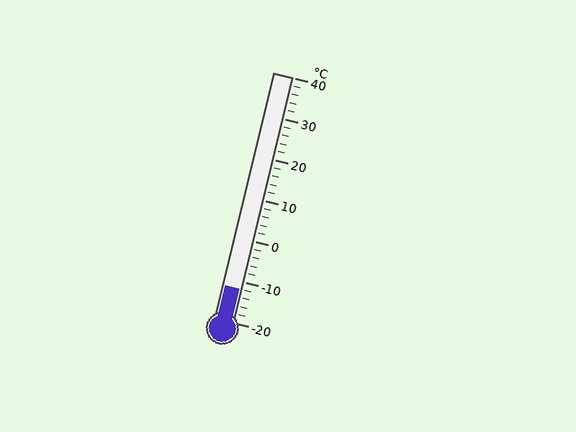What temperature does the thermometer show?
The thermometer shows approximately -12°C.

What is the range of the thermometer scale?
The thermometer scale ranges from -20°C to 40°C.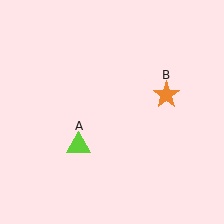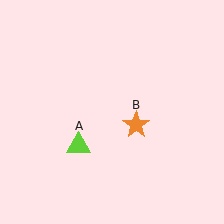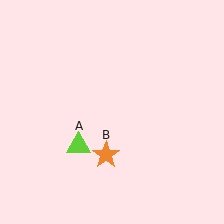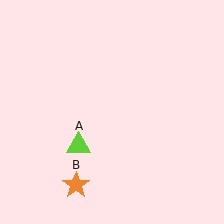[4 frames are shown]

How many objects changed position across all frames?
1 object changed position: orange star (object B).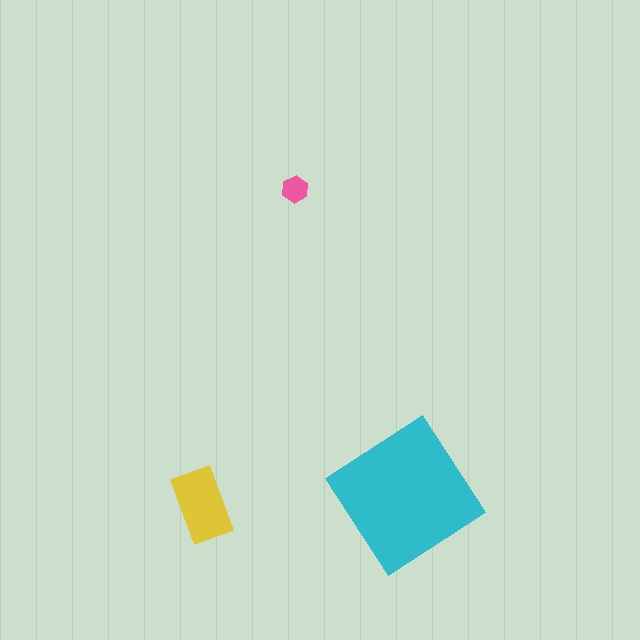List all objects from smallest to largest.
The pink hexagon, the yellow rectangle, the cyan diamond.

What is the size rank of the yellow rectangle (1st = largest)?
2nd.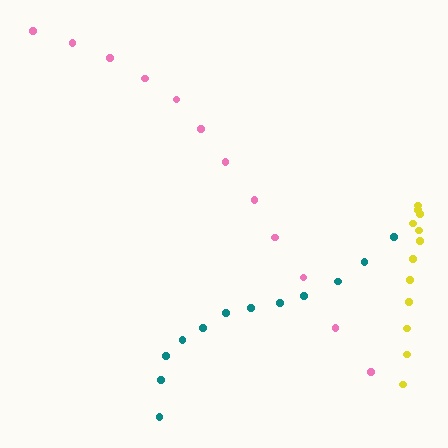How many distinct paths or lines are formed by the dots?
There are 3 distinct paths.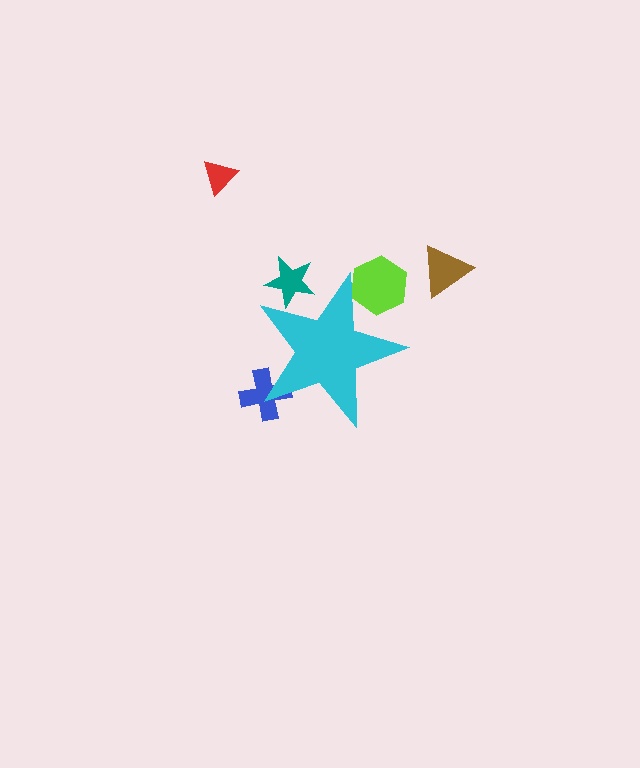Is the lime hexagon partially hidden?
Yes, the lime hexagon is partially hidden behind the cyan star.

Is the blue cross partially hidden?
Yes, the blue cross is partially hidden behind the cyan star.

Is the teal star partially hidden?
Yes, the teal star is partially hidden behind the cyan star.